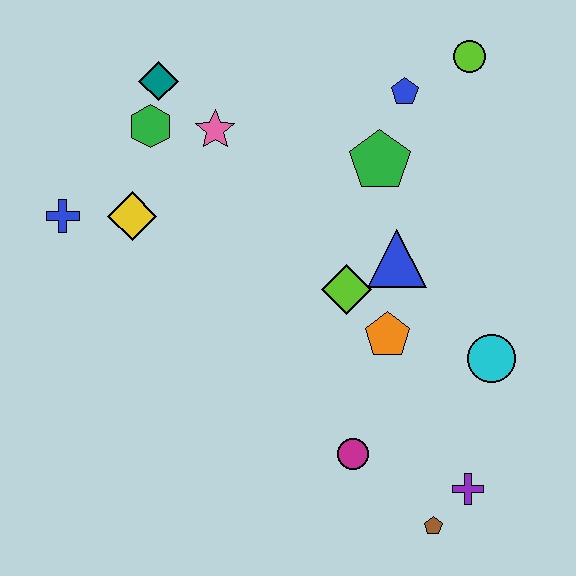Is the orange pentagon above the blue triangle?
No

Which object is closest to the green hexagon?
The teal diamond is closest to the green hexagon.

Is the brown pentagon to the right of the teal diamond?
Yes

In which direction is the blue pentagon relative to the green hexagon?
The blue pentagon is to the right of the green hexagon.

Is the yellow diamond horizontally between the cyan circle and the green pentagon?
No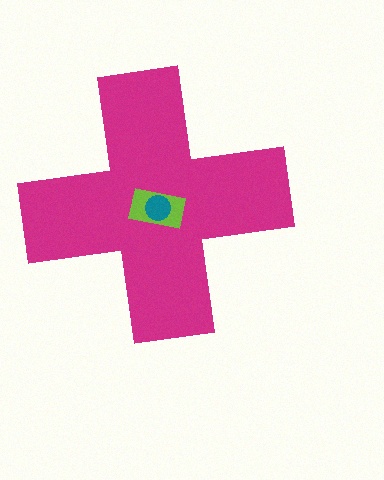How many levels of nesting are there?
3.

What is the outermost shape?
The magenta cross.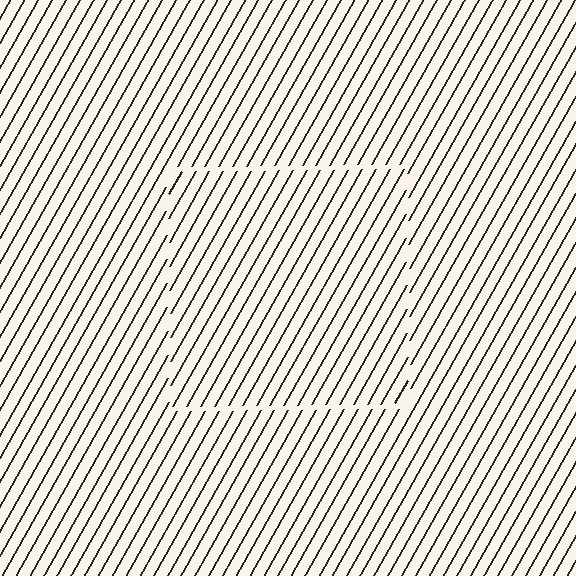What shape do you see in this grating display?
An illusory square. The interior of the shape contains the same grating, shifted by half a period — the contour is defined by the phase discontinuity where line-ends from the inner and outer gratings abut.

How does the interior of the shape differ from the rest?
The interior of the shape contains the same grating, shifted by half a period — the contour is defined by the phase discontinuity where line-ends from the inner and outer gratings abut.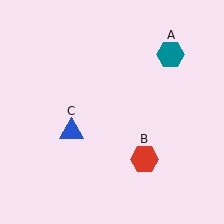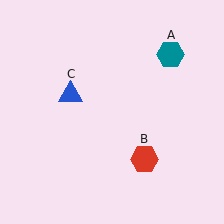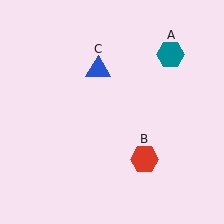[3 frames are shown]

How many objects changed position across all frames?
1 object changed position: blue triangle (object C).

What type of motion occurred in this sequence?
The blue triangle (object C) rotated clockwise around the center of the scene.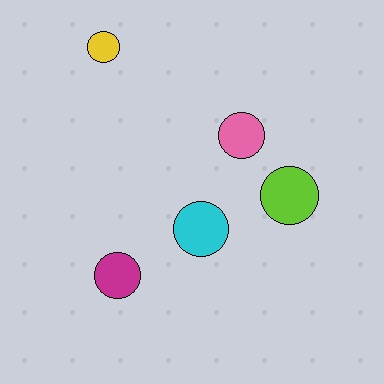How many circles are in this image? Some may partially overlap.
There are 5 circles.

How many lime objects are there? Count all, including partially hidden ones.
There is 1 lime object.